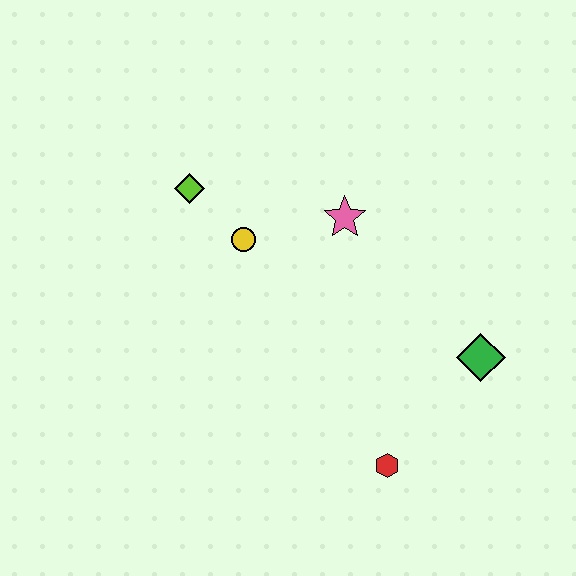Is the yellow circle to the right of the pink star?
No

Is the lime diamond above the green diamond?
Yes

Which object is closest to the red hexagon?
The green diamond is closest to the red hexagon.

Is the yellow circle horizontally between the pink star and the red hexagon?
No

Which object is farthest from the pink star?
The red hexagon is farthest from the pink star.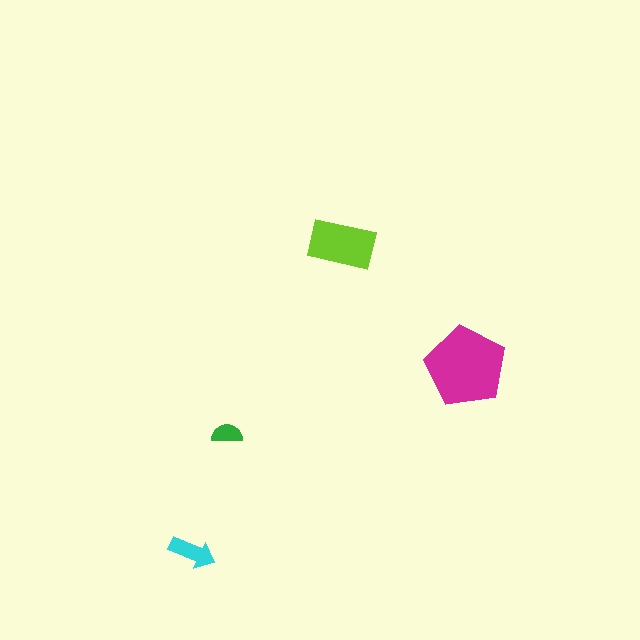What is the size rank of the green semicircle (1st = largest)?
4th.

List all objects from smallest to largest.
The green semicircle, the cyan arrow, the lime rectangle, the magenta pentagon.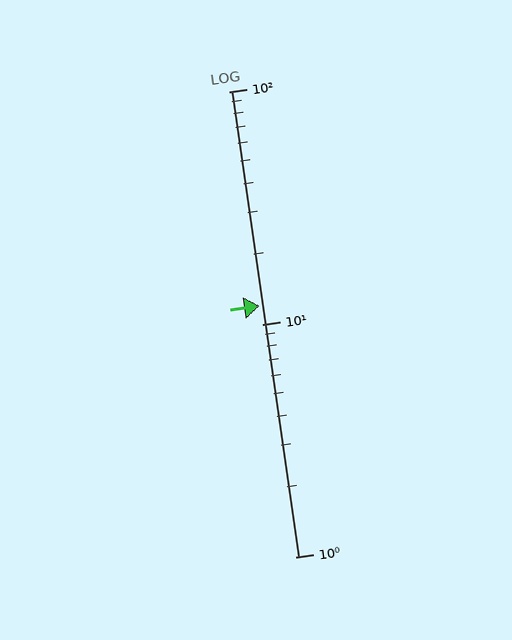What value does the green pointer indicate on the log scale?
The pointer indicates approximately 12.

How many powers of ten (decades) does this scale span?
The scale spans 2 decades, from 1 to 100.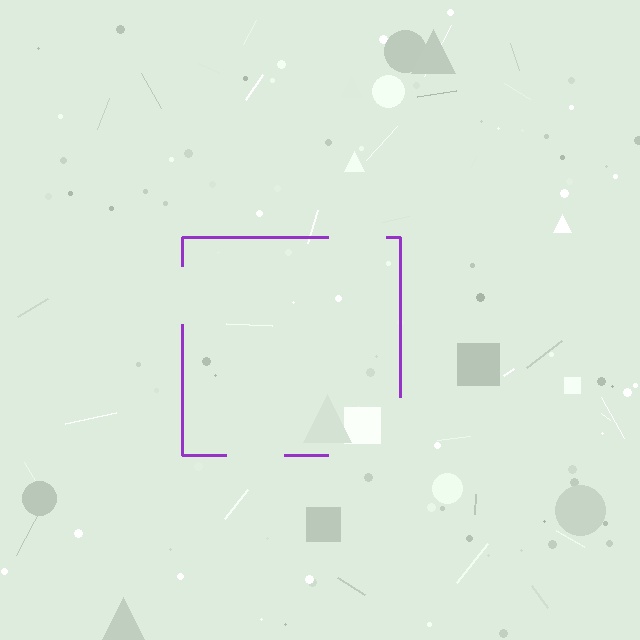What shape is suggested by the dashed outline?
The dashed outline suggests a square.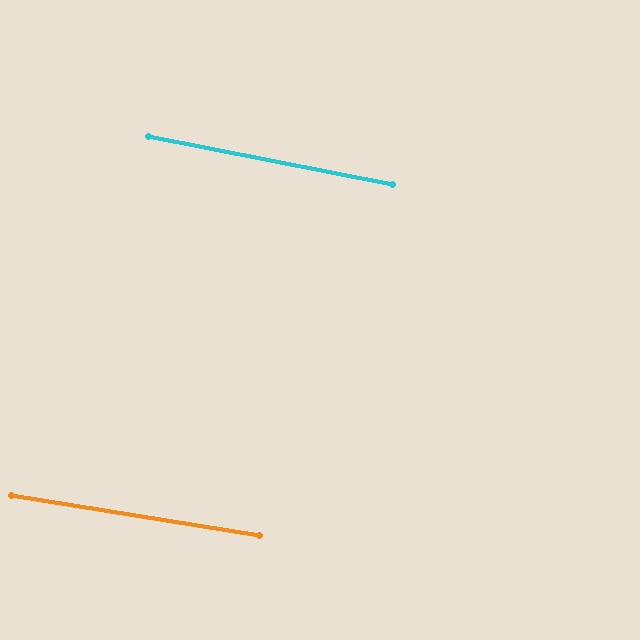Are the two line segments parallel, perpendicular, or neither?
Parallel — their directions differ by only 1.7°.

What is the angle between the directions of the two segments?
Approximately 2 degrees.